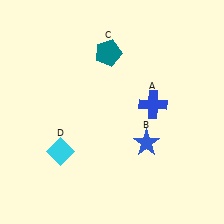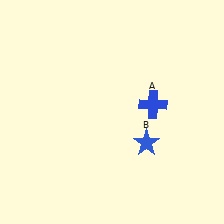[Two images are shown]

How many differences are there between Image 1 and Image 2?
There are 2 differences between the two images.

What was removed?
The teal pentagon (C), the cyan diamond (D) were removed in Image 2.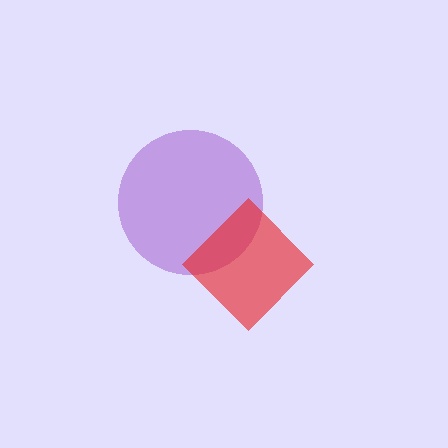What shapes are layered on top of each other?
The layered shapes are: a purple circle, a red diamond.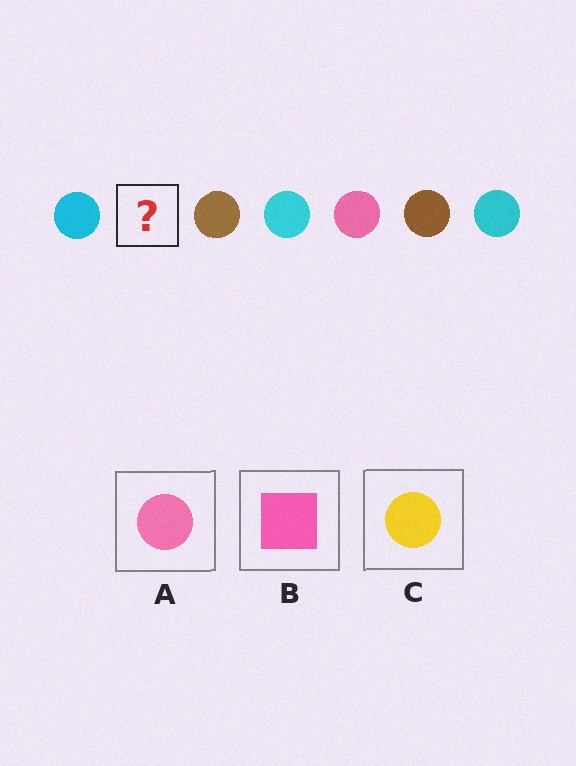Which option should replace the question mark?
Option A.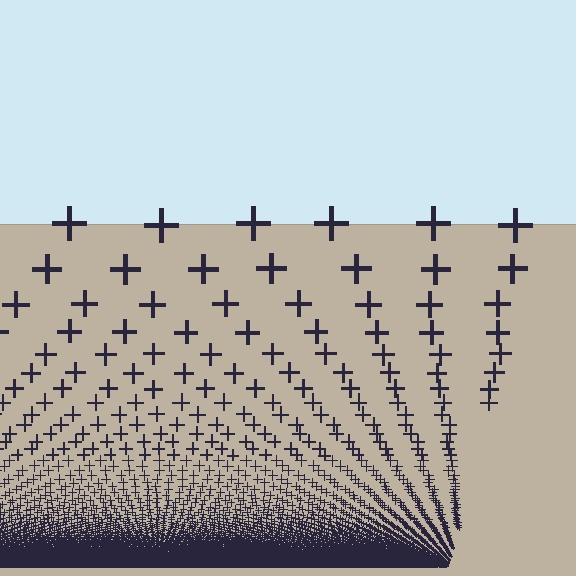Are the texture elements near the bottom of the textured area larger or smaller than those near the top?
Smaller. The gradient is inverted — elements near the bottom are smaller and denser.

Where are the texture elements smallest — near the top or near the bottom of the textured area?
Near the bottom.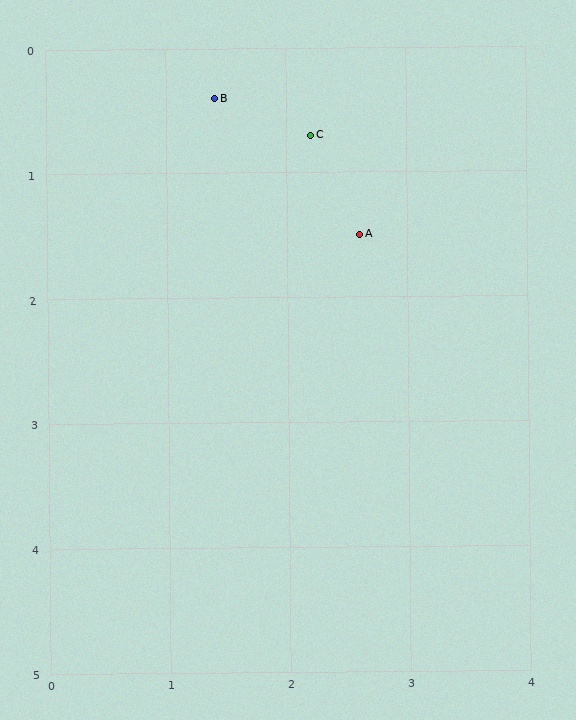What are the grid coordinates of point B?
Point B is at approximately (1.4, 0.4).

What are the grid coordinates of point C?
Point C is at approximately (2.2, 0.7).